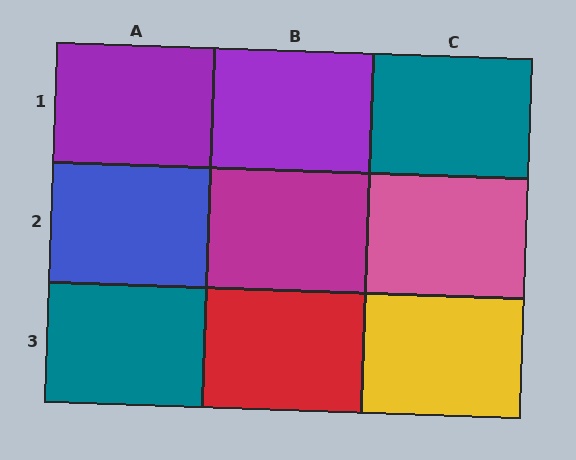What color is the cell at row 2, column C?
Pink.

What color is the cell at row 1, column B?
Purple.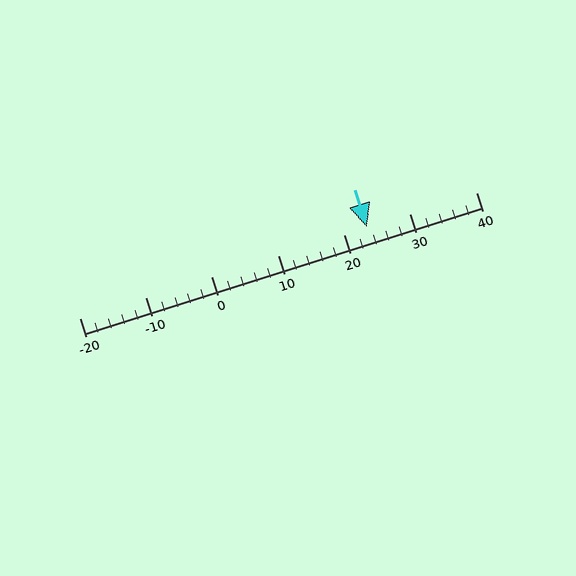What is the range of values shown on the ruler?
The ruler shows values from -20 to 40.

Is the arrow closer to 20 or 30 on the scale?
The arrow is closer to 20.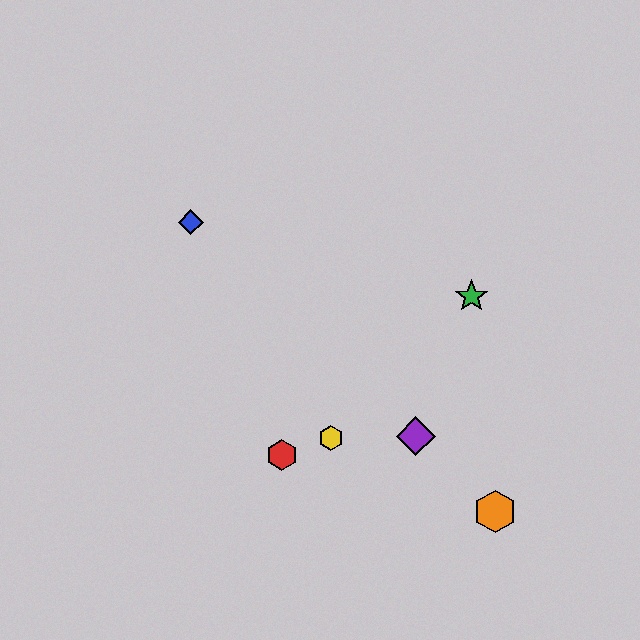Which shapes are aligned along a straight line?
The blue diamond, the purple diamond, the orange hexagon are aligned along a straight line.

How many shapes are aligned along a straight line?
3 shapes (the blue diamond, the purple diamond, the orange hexagon) are aligned along a straight line.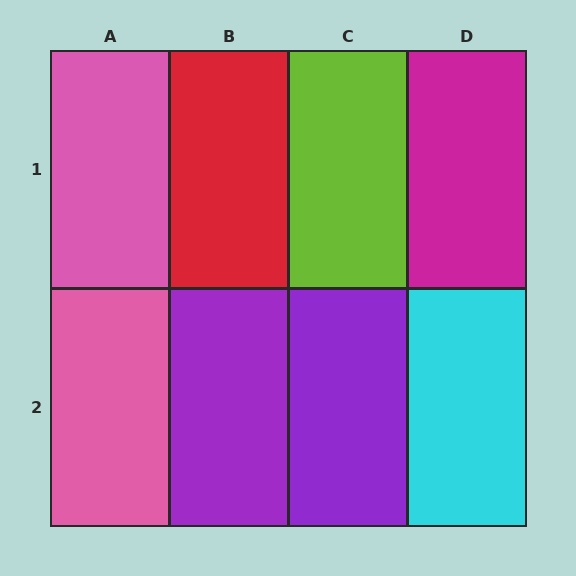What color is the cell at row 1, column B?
Red.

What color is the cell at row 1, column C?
Lime.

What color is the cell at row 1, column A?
Pink.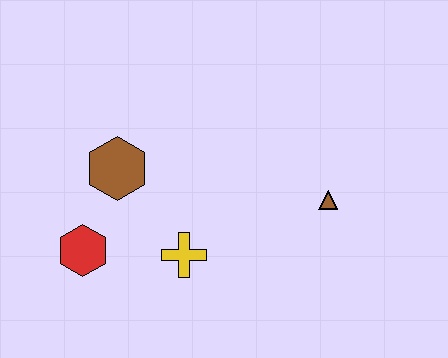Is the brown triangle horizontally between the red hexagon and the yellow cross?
No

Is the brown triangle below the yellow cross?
No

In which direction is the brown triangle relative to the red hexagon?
The brown triangle is to the right of the red hexagon.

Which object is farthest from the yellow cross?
The brown triangle is farthest from the yellow cross.